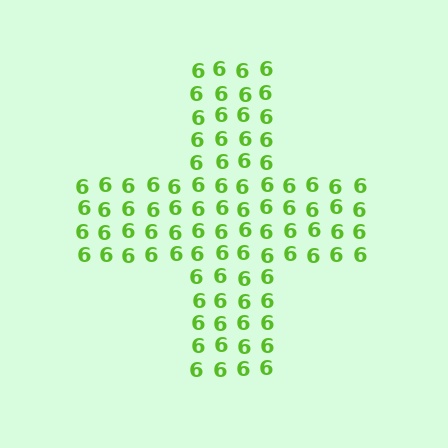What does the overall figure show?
The overall figure shows a cross.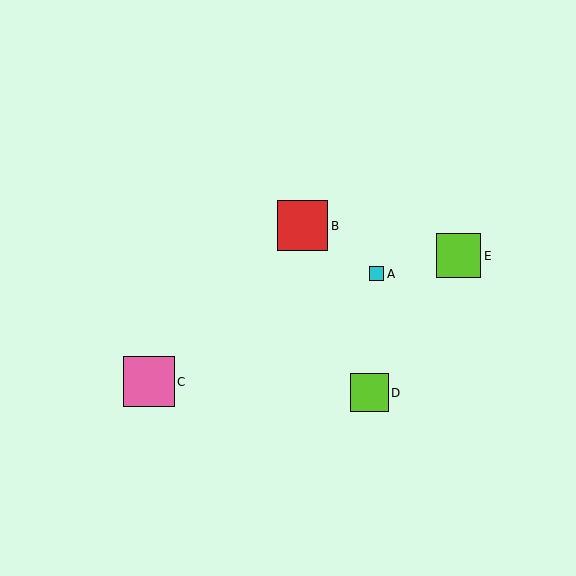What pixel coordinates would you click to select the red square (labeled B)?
Click at (303, 226) to select the red square B.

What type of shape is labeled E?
Shape E is a lime square.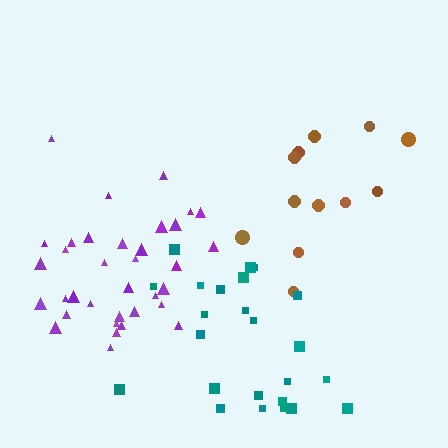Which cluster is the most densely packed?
Purple.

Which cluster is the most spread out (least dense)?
Brown.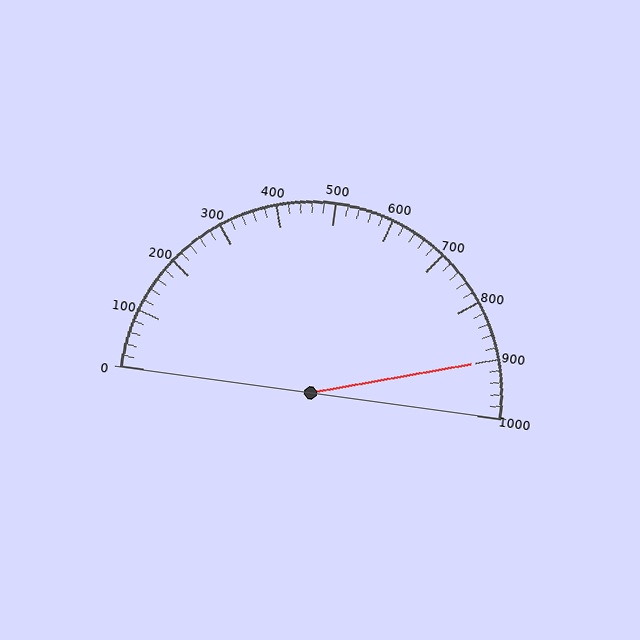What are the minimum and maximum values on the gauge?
The gauge ranges from 0 to 1000.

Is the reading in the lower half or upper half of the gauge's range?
The reading is in the upper half of the range (0 to 1000).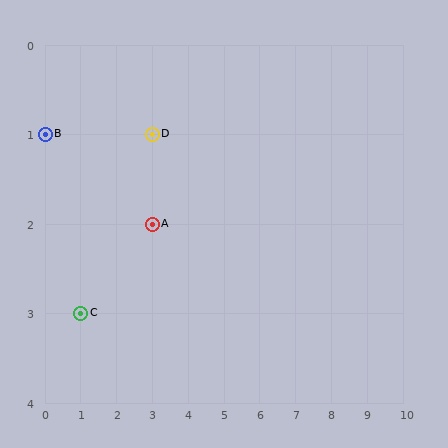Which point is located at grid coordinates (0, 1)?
Point B is at (0, 1).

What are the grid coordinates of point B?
Point B is at grid coordinates (0, 1).